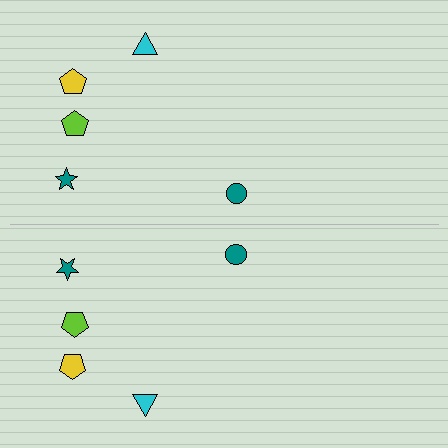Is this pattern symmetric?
Yes, this pattern has bilateral (reflection) symmetry.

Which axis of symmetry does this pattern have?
The pattern has a horizontal axis of symmetry running through the center of the image.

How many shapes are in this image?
There are 10 shapes in this image.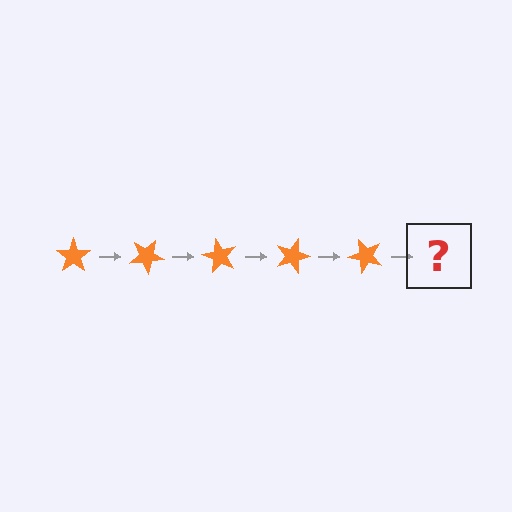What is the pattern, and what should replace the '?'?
The pattern is that the star rotates 30 degrees each step. The '?' should be an orange star rotated 150 degrees.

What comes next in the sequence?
The next element should be an orange star rotated 150 degrees.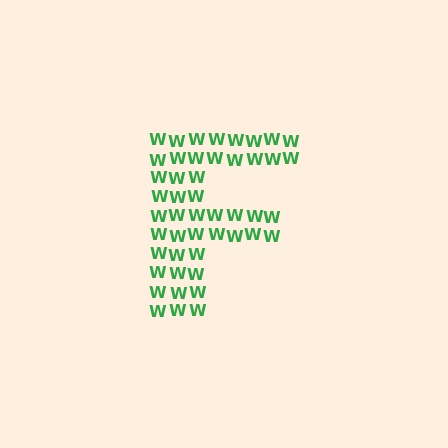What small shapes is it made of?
It is made of small letter W's.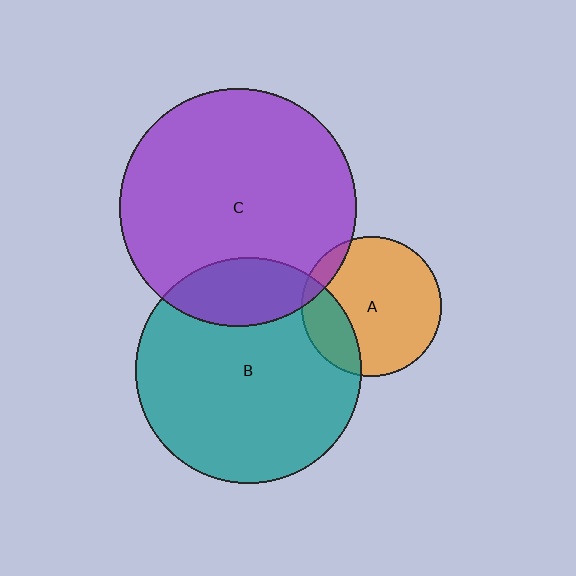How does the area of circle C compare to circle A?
Approximately 2.9 times.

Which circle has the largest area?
Circle C (purple).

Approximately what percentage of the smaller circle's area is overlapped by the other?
Approximately 20%.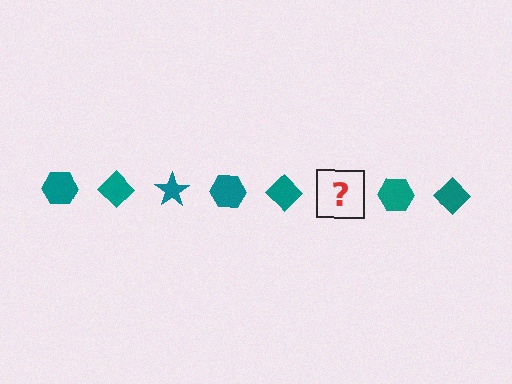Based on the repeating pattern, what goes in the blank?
The blank should be a teal star.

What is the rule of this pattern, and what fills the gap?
The rule is that the pattern cycles through hexagon, diamond, star shapes in teal. The gap should be filled with a teal star.